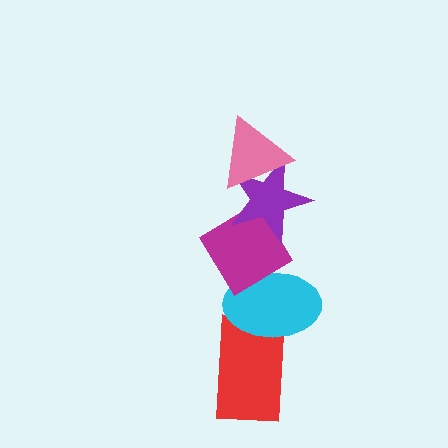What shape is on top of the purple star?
The pink triangle is on top of the purple star.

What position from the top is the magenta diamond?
The magenta diamond is 3rd from the top.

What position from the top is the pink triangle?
The pink triangle is 1st from the top.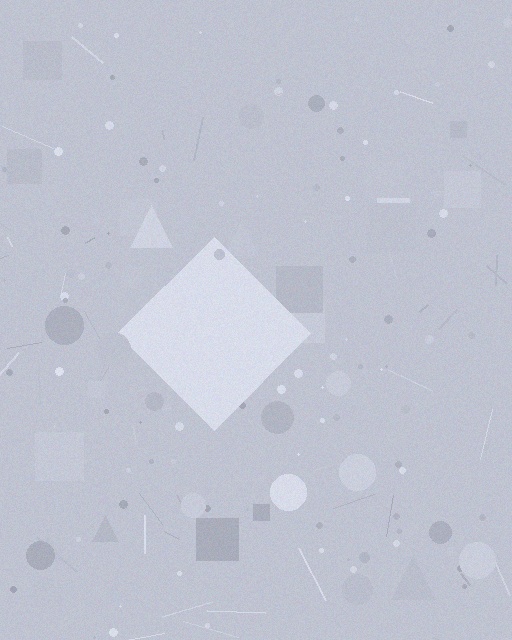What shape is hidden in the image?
A diamond is hidden in the image.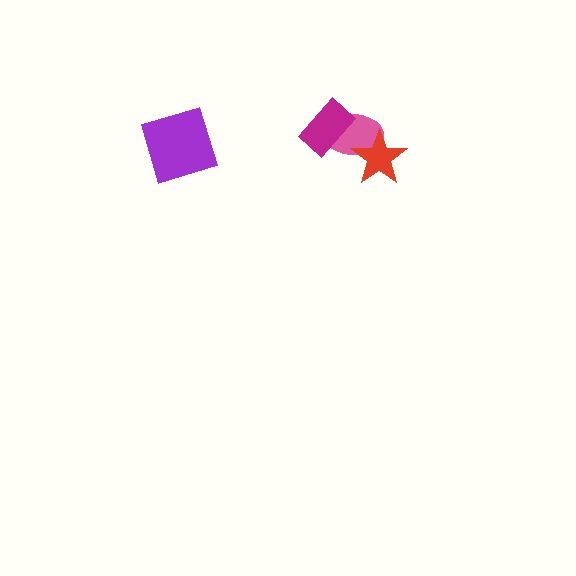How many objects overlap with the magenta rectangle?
1 object overlaps with the magenta rectangle.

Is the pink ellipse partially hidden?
Yes, it is partially covered by another shape.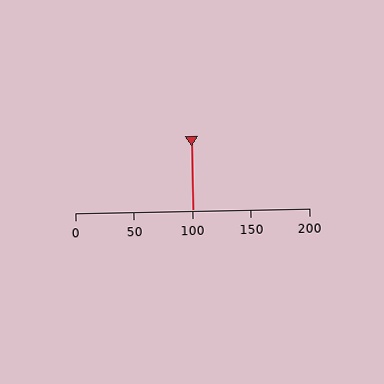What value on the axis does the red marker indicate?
The marker indicates approximately 100.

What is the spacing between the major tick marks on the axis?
The major ticks are spaced 50 apart.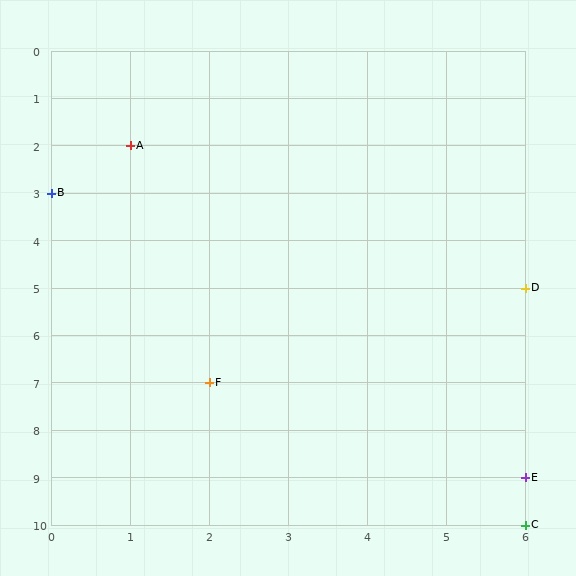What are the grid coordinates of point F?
Point F is at grid coordinates (2, 7).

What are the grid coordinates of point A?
Point A is at grid coordinates (1, 2).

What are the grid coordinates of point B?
Point B is at grid coordinates (0, 3).